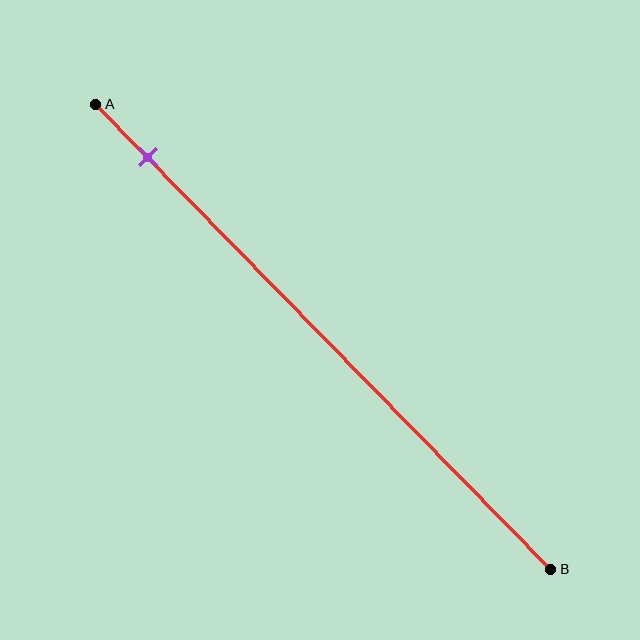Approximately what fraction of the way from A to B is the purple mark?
The purple mark is approximately 10% of the way from A to B.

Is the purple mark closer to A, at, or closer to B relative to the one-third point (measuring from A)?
The purple mark is closer to point A than the one-third point of segment AB.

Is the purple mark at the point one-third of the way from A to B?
No, the mark is at about 10% from A, not at the 33% one-third point.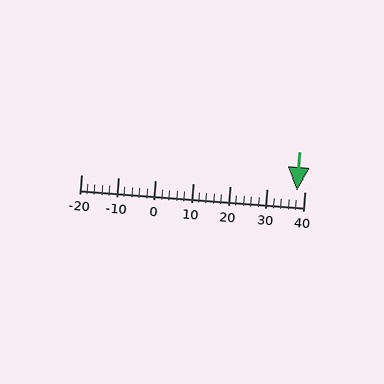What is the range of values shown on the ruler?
The ruler shows values from -20 to 40.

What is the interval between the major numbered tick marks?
The major tick marks are spaced 10 units apart.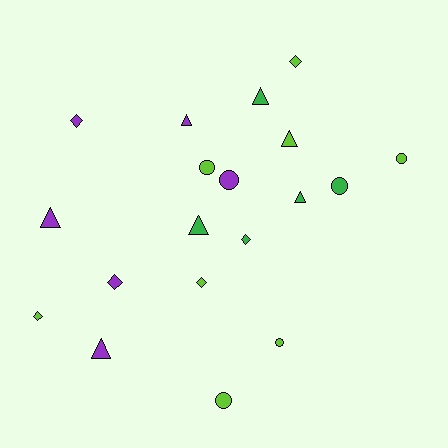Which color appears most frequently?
Lime, with 8 objects.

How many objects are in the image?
There are 19 objects.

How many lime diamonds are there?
There are 3 lime diamonds.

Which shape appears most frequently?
Triangle, with 7 objects.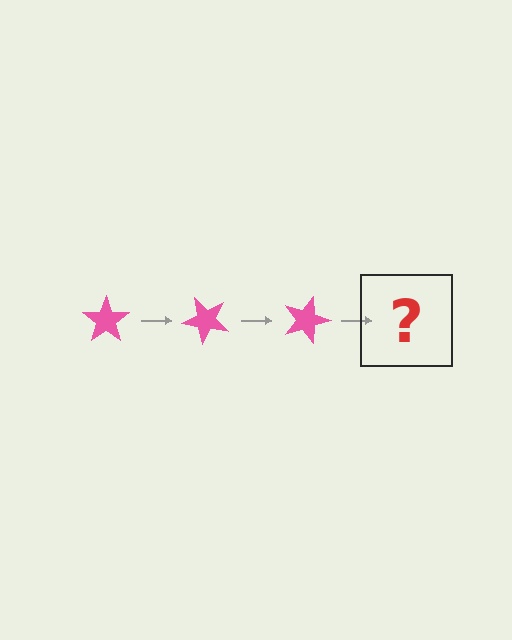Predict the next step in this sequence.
The next step is a pink star rotated 135 degrees.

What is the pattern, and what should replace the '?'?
The pattern is that the star rotates 45 degrees each step. The '?' should be a pink star rotated 135 degrees.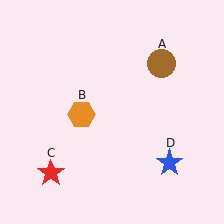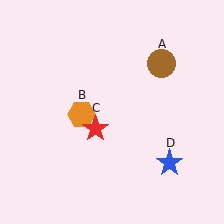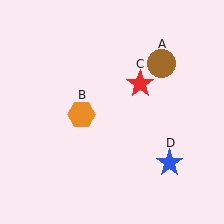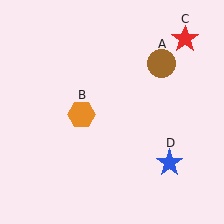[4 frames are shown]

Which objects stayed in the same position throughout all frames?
Brown circle (object A) and orange hexagon (object B) and blue star (object D) remained stationary.